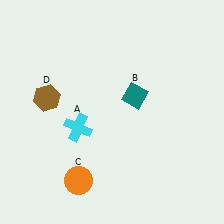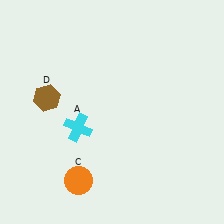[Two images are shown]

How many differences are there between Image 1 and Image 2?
There is 1 difference between the two images.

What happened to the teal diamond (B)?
The teal diamond (B) was removed in Image 2. It was in the top-right area of Image 1.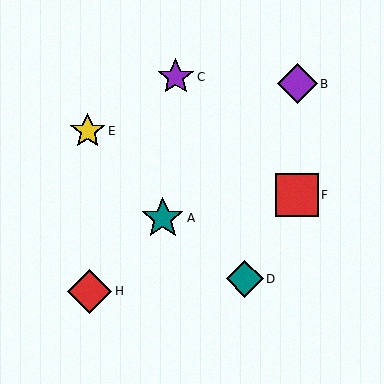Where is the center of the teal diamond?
The center of the teal diamond is at (245, 279).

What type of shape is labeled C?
Shape C is a purple star.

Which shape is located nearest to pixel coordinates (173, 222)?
The teal star (labeled A) at (163, 218) is nearest to that location.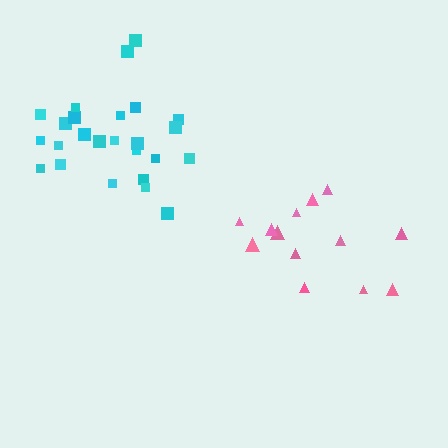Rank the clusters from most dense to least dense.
cyan, pink.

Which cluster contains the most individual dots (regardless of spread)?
Cyan (25).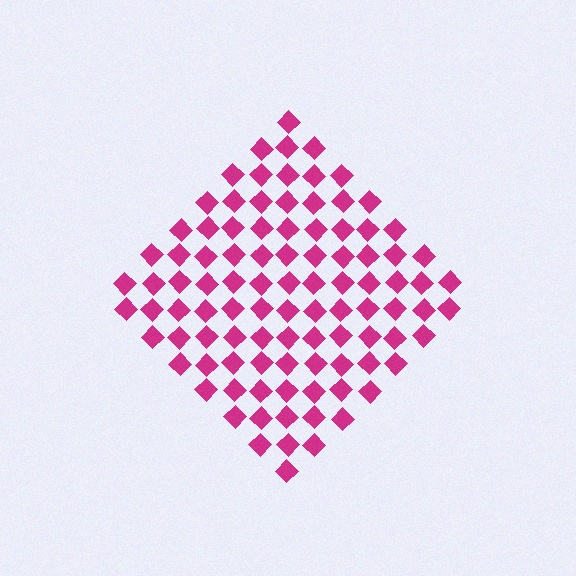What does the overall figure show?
The overall figure shows a diamond.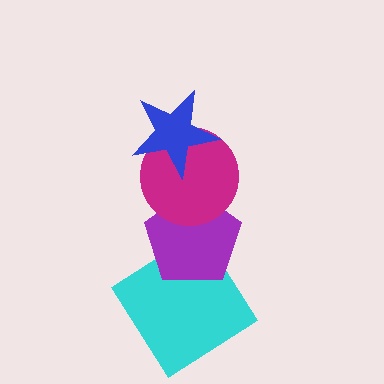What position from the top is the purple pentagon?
The purple pentagon is 3rd from the top.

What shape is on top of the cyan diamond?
The purple pentagon is on top of the cyan diamond.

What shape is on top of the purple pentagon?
The magenta circle is on top of the purple pentagon.